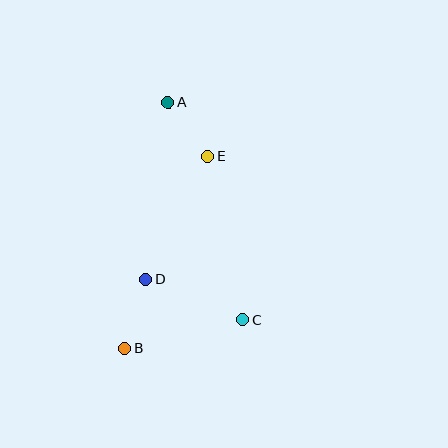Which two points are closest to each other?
Points A and E are closest to each other.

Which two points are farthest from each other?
Points A and B are farthest from each other.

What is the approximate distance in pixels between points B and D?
The distance between B and D is approximately 73 pixels.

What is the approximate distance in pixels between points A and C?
The distance between A and C is approximately 230 pixels.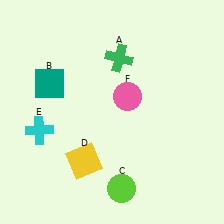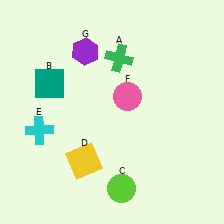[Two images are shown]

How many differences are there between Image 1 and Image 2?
There is 1 difference between the two images.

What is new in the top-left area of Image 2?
A purple hexagon (G) was added in the top-left area of Image 2.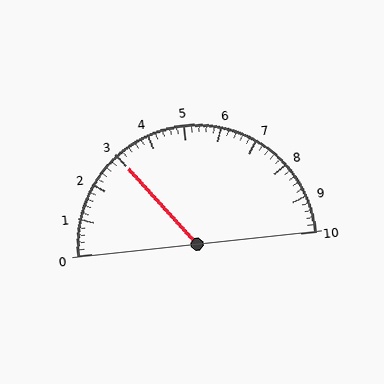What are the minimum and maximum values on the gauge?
The gauge ranges from 0 to 10.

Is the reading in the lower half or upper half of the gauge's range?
The reading is in the lower half of the range (0 to 10).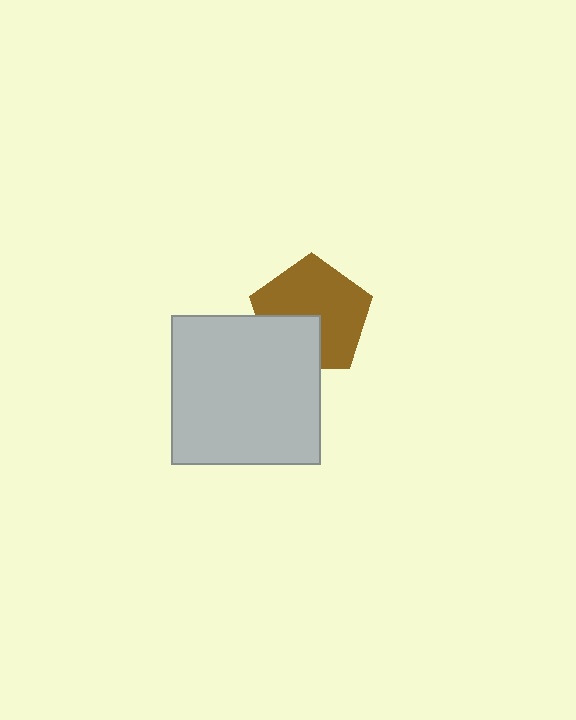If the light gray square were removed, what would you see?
You would see the complete brown pentagon.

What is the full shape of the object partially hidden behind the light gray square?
The partially hidden object is a brown pentagon.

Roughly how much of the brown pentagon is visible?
Most of it is visible (roughly 69%).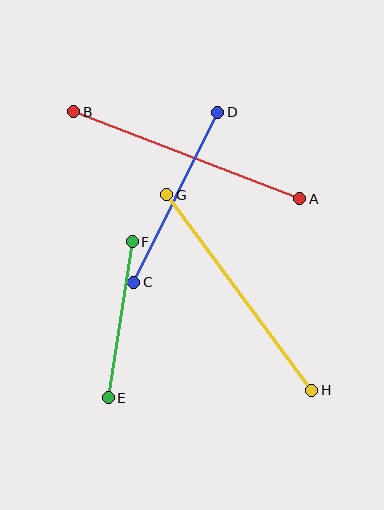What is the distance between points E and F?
The distance is approximately 158 pixels.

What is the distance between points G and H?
The distance is approximately 244 pixels.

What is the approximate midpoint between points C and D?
The midpoint is at approximately (176, 197) pixels.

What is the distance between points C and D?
The distance is approximately 190 pixels.